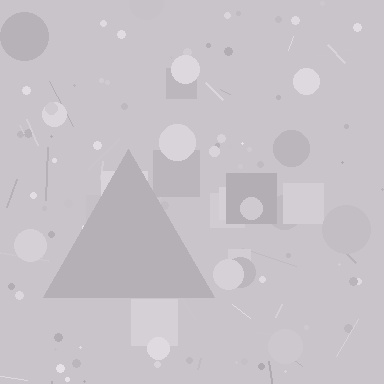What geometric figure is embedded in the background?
A triangle is embedded in the background.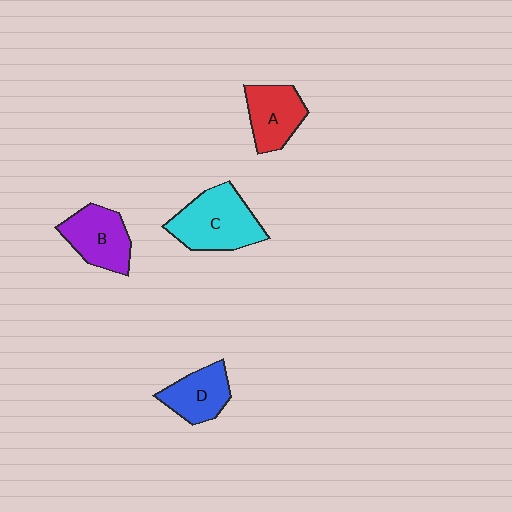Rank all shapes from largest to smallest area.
From largest to smallest: C (cyan), B (purple), A (red), D (blue).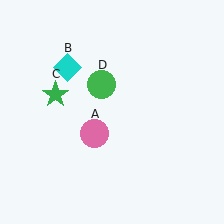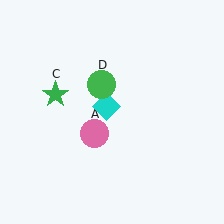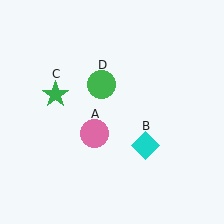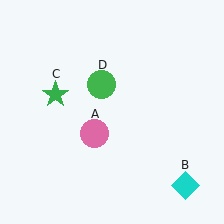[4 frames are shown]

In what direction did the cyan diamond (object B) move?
The cyan diamond (object B) moved down and to the right.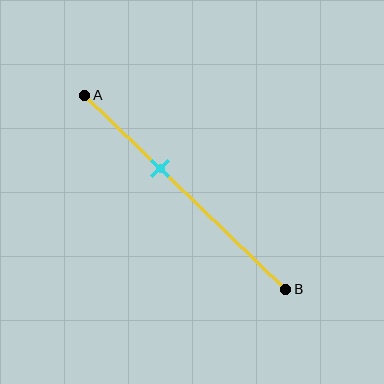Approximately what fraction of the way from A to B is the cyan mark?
The cyan mark is approximately 40% of the way from A to B.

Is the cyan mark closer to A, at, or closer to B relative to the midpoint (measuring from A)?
The cyan mark is closer to point A than the midpoint of segment AB.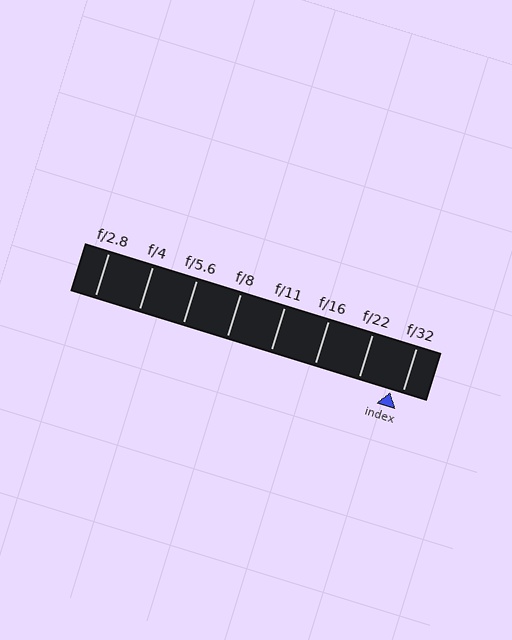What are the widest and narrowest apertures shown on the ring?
The widest aperture shown is f/2.8 and the narrowest is f/32.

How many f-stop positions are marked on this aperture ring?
There are 8 f-stop positions marked.